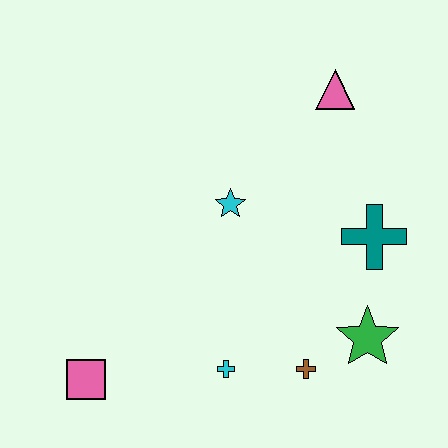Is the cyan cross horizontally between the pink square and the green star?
Yes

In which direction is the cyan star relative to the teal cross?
The cyan star is to the left of the teal cross.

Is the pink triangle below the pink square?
No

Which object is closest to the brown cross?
The green star is closest to the brown cross.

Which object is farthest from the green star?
The pink square is farthest from the green star.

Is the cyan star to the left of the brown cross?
Yes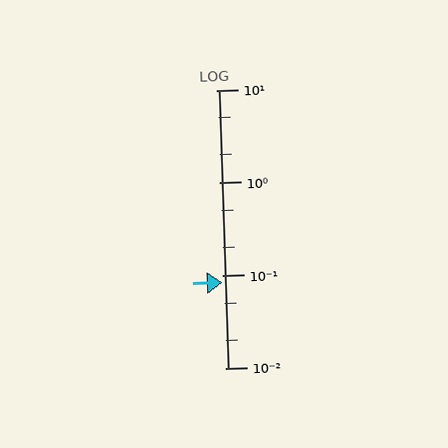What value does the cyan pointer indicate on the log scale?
The pointer indicates approximately 0.083.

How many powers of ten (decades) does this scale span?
The scale spans 3 decades, from 0.01 to 10.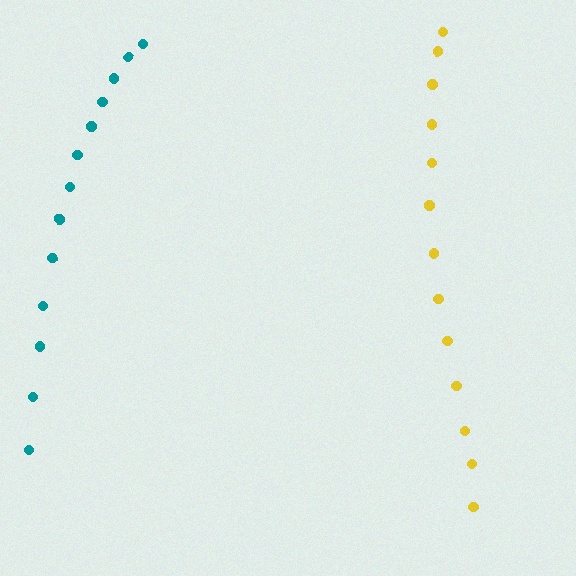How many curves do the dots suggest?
There are 2 distinct paths.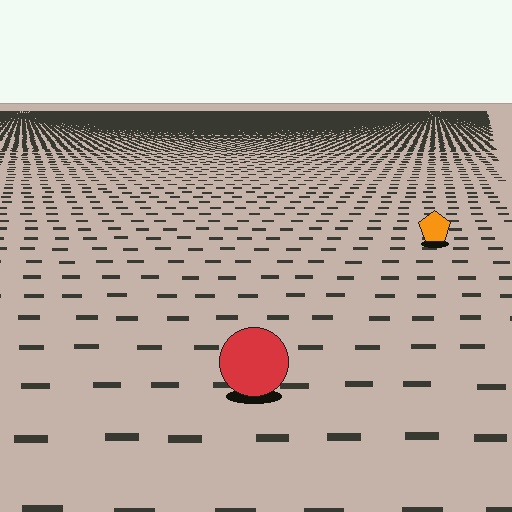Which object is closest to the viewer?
The red circle is closest. The texture marks near it are larger and more spread out.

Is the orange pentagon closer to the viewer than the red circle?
No. The red circle is closer — you can tell from the texture gradient: the ground texture is coarser near it.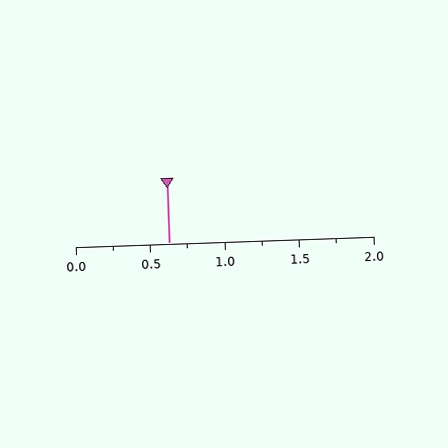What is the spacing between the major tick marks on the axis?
The major ticks are spaced 0.5 apart.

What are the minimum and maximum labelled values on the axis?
The axis runs from 0.0 to 2.0.